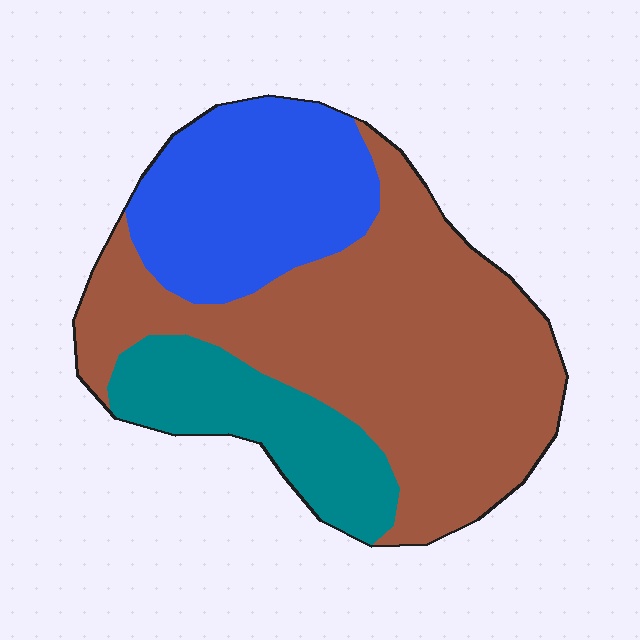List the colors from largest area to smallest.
From largest to smallest: brown, blue, teal.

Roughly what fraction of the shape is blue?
Blue covers 26% of the shape.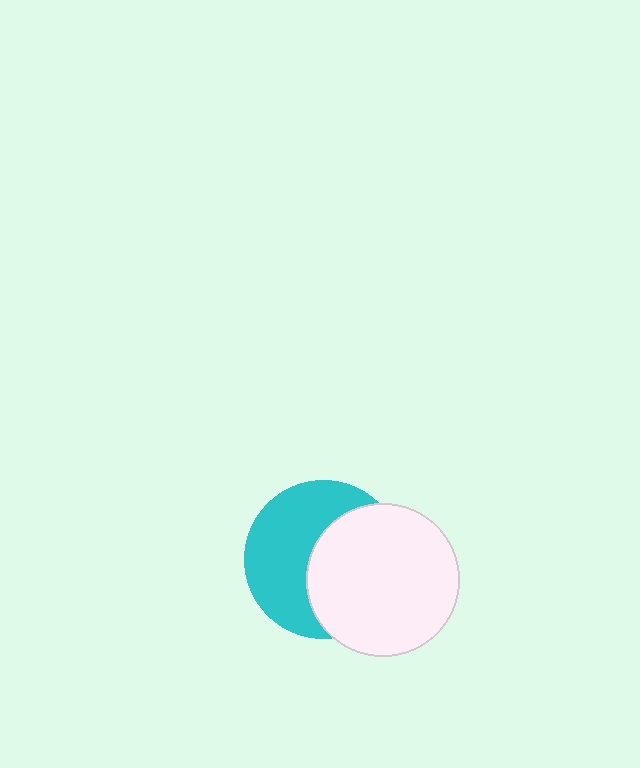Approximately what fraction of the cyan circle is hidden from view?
Roughly 49% of the cyan circle is hidden behind the white circle.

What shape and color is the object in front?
The object in front is a white circle.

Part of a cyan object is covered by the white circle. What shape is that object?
It is a circle.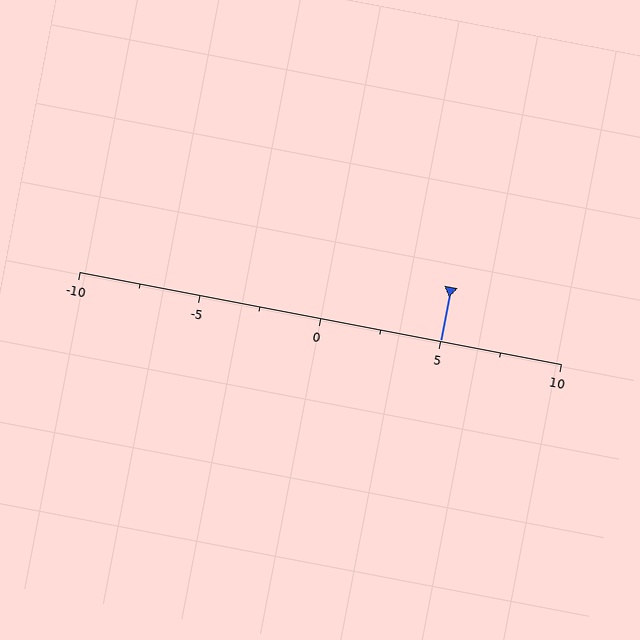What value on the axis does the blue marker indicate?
The marker indicates approximately 5.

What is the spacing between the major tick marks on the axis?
The major ticks are spaced 5 apart.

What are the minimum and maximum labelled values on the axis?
The axis runs from -10 to 10.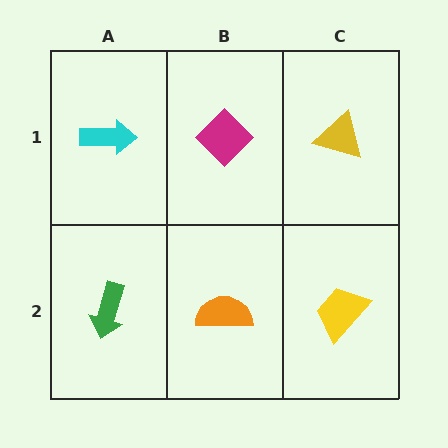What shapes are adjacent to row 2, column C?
A yellow triangle (row 1, column C), an orange semicircle (row 2, column B).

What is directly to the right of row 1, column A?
A magenta diamond.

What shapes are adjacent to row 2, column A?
A cyan arrow (row 1, column A), an orange semicircle (row 2, column B).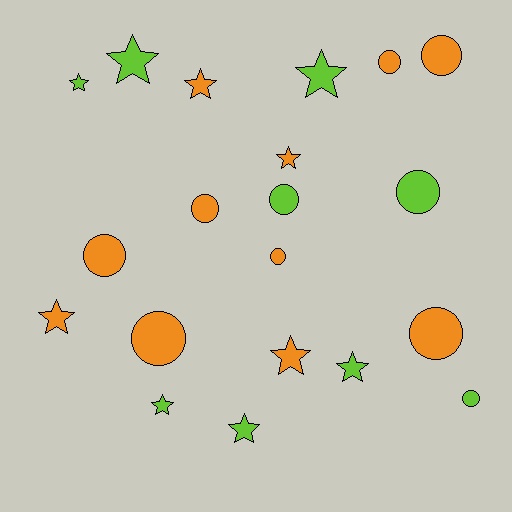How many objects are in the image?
There are 20 objects.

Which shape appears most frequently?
Star, with 10 objects.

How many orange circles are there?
There are 7 orange circles.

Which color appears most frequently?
Orange, with 11 objects.